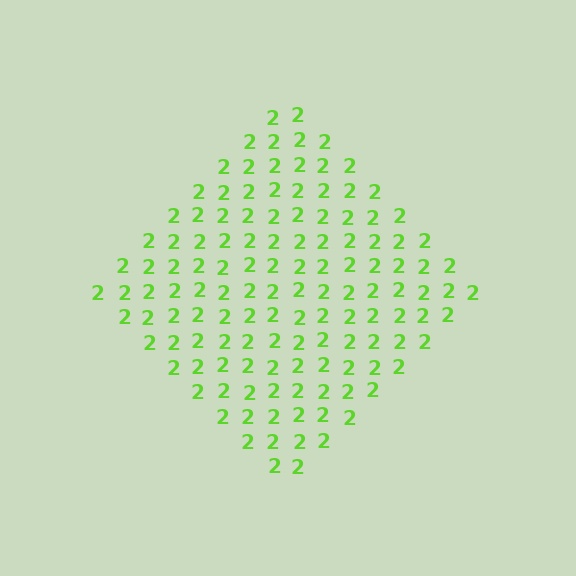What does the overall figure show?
The overall figure shows a diamond.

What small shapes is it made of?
It is made of small digit 2's.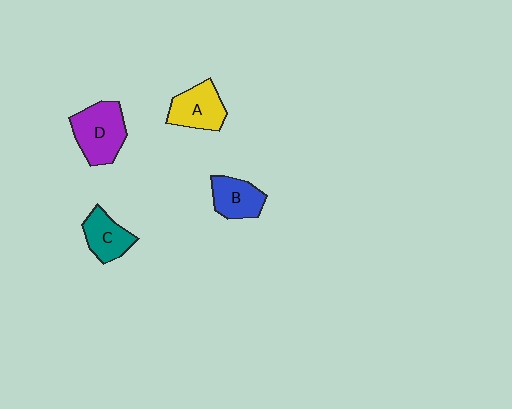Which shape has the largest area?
Shape D (purple).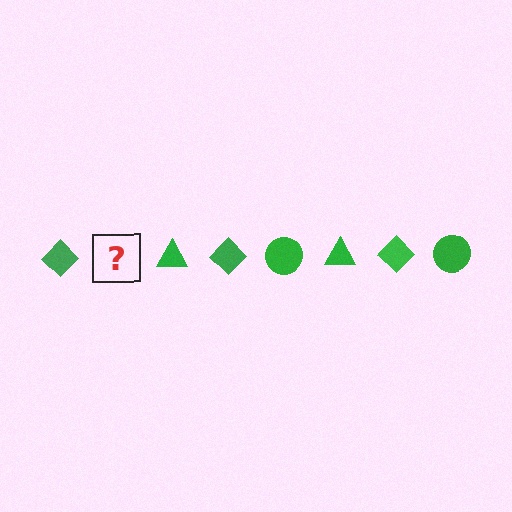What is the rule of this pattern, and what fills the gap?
The rule is that the pattern cycles through diamond, circle, triangle shapes in green. The gap should be filled with a green circle.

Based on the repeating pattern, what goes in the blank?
The blank should be a green circle.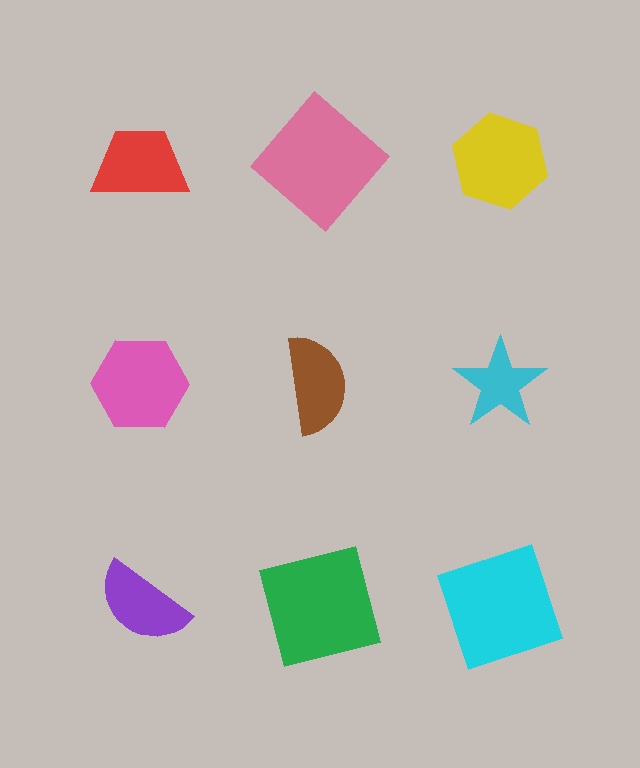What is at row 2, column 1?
A pink hexagon.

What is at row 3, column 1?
A purple semicircle.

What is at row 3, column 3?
A cyan square.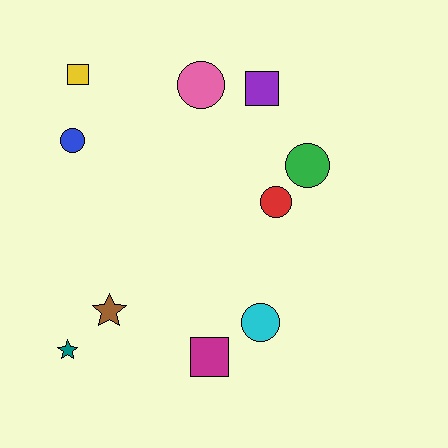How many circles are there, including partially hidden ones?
There are 5 circles.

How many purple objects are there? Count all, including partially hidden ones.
There is 1 purple object.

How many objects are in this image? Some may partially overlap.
There are 10 objects.